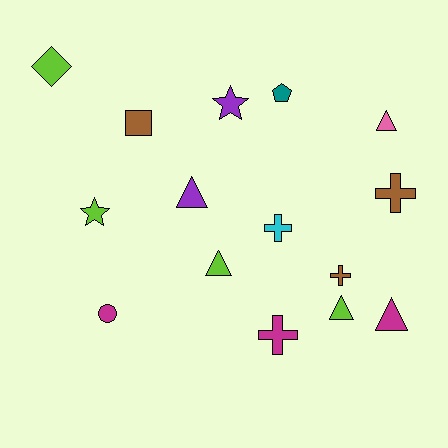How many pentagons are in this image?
There is 1 pentagon.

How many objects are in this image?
There are 15 objects.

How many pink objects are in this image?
There is 1 pink object.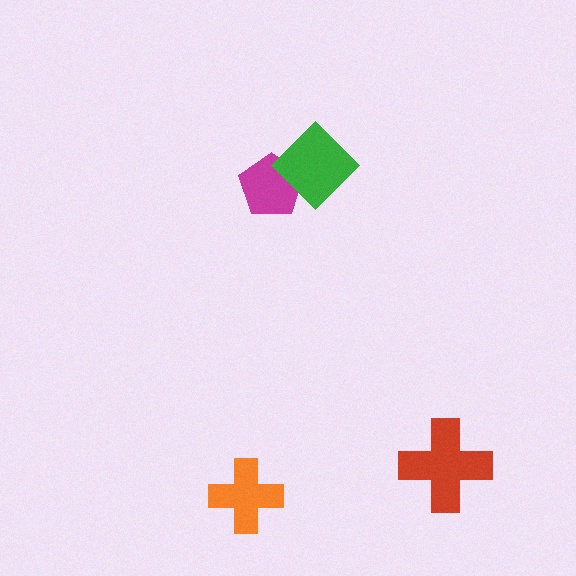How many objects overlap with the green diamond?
1 object overlaps with the green diamond.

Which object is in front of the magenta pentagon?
The green diamond is in front of the magenta pentagon.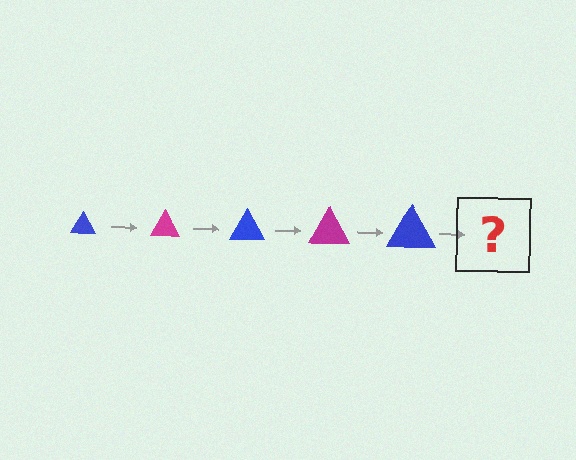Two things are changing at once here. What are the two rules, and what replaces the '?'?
The two rules are that the triangle grows larger each step and the color cycles through blue and magenta. The '?' should be a magenta triangle, larger than the previous one.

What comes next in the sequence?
The next element should be a magenta triangle, larger than the previous one.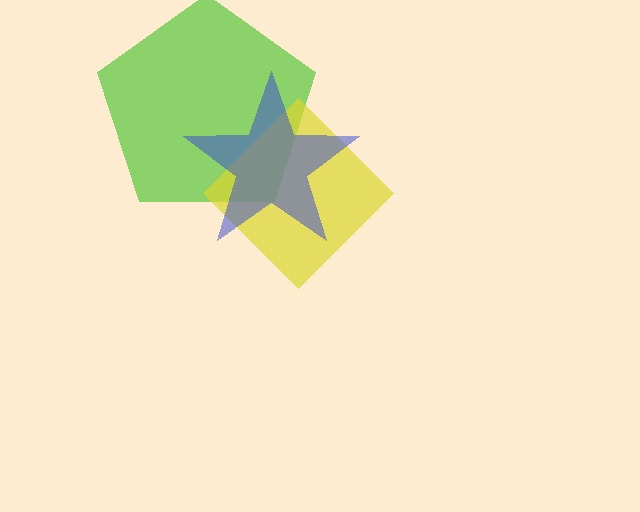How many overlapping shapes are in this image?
There are 3 overlapping shapes in the image.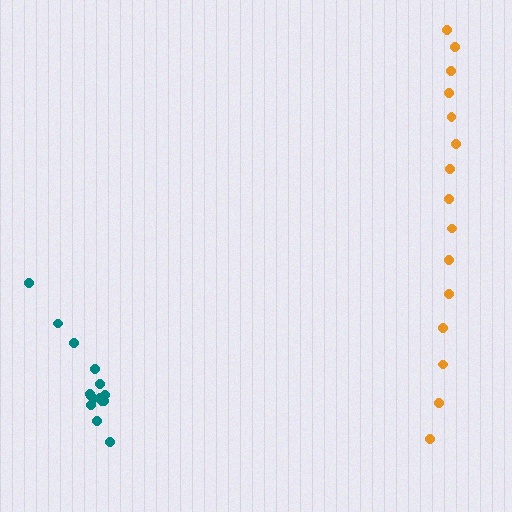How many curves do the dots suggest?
There are 2 distinct paths.